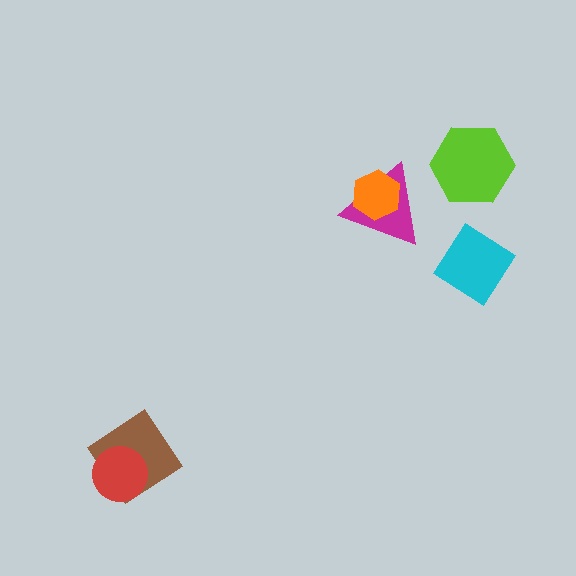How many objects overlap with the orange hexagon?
1 object overlaps with the orange hexagon.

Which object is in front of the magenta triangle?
The orange hexagon is in front of the magenta triangle.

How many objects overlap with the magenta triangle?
1 object overlaps with the magenta triangle.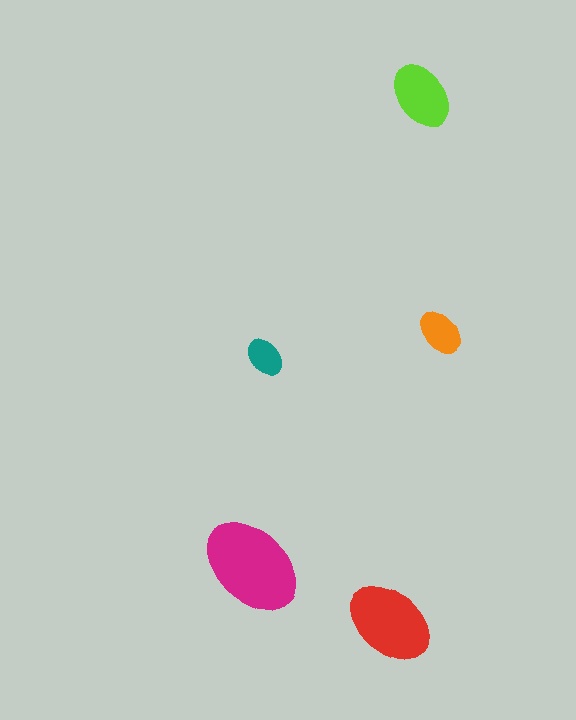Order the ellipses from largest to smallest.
the magenta one, the red one, the lime one, the orange one, the teal one.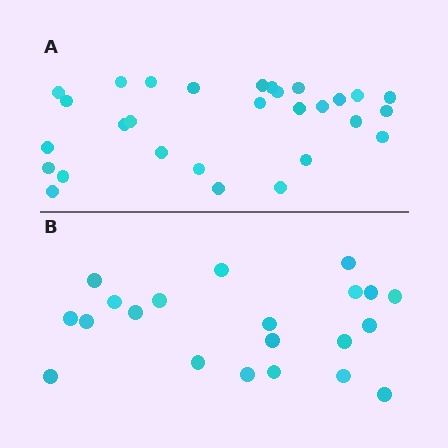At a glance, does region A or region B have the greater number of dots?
Region A (the top region) has more dots.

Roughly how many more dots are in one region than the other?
Region A has roughly 8 or so more dots than region B.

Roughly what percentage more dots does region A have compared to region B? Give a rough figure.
About 40% more.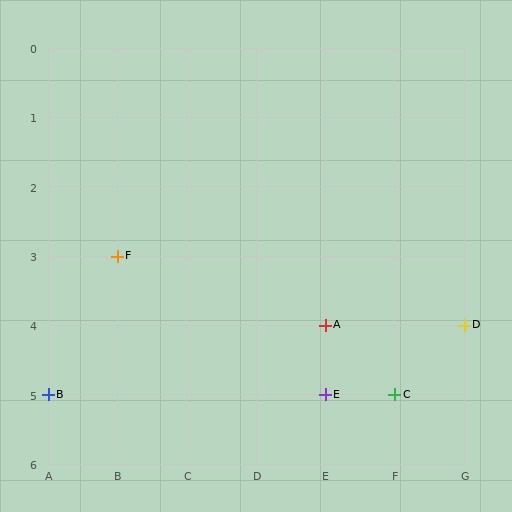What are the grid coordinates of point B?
Point B is at grid coordinates (A, 5).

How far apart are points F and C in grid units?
Points F and C are 4 columns and 2 rows apart (about 4.5 grid units diagonally).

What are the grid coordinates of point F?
Point F is at grid coordinates (B, 3).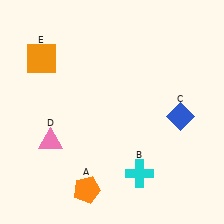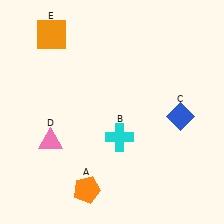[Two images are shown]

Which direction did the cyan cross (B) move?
The cyan cross (B) moved up.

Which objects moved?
The objects that moved are: the cyan cross (B), the orange square (E).